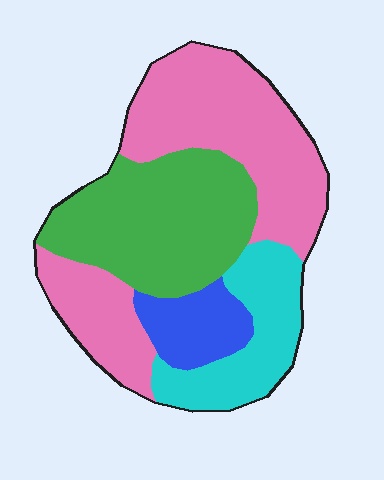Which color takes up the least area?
Blue, at roughly 10%.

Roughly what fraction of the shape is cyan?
Cyan covers 17% of the shape.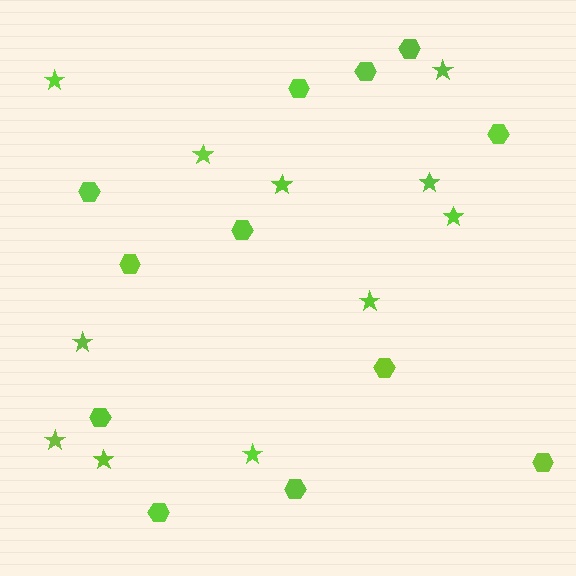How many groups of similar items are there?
There are 2 groups: one group of stars (11) and one group of hexagons (12).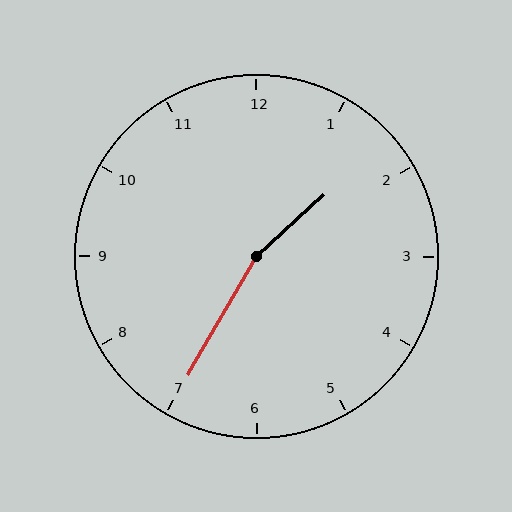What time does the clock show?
1:35.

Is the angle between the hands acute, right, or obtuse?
It is obtuse.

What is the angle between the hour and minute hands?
Approximately 162 degrees.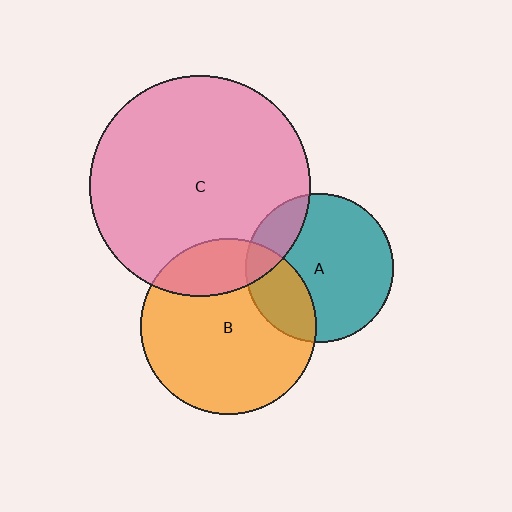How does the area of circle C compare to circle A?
Approximately 2.2 times.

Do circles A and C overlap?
Yes.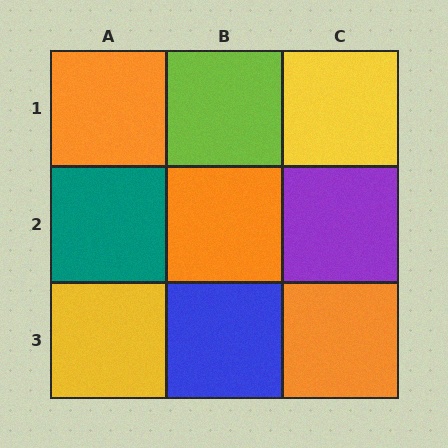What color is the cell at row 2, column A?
Teal.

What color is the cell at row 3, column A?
Yellow.